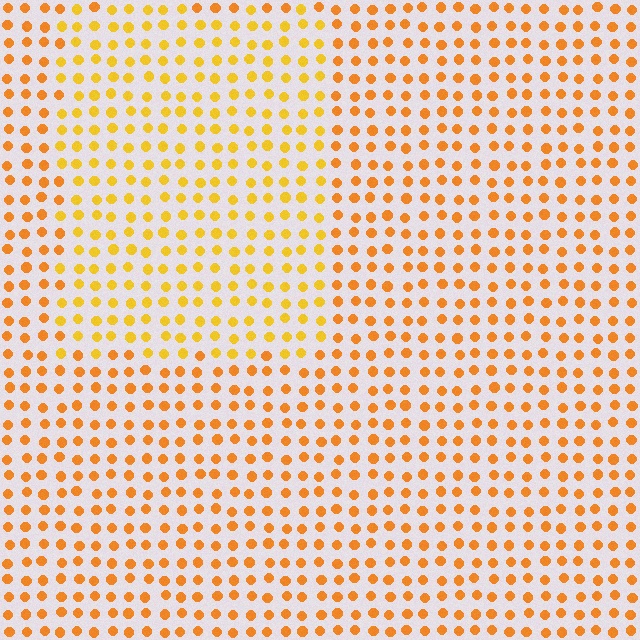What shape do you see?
I see a rectangle.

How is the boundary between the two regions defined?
The boundary is defined purely by a slight shift in hue (about 19 degrees). Spacing, size, and orientation are identical on both sides.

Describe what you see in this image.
The image is filled with small orange elements in a uniform arrangement. A rectangle-shaped region is visible where the elements are tinted to a slightly different hue, forming a subtle color boundary.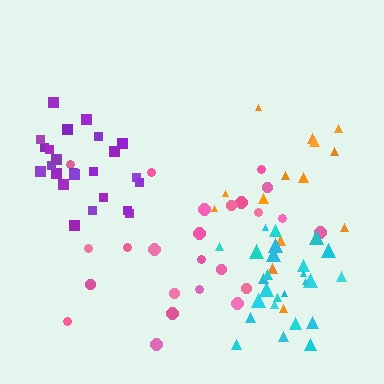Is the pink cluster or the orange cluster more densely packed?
Pink.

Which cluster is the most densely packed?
Cyan.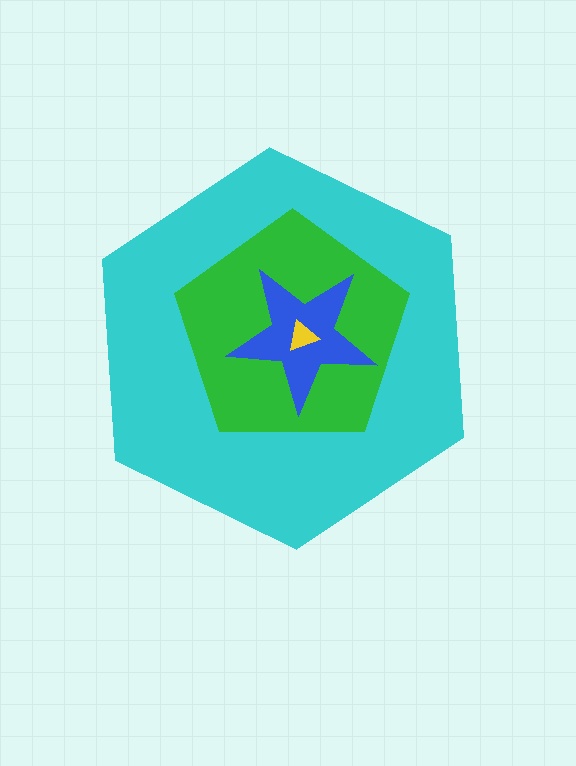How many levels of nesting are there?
4.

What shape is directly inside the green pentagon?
The blue star.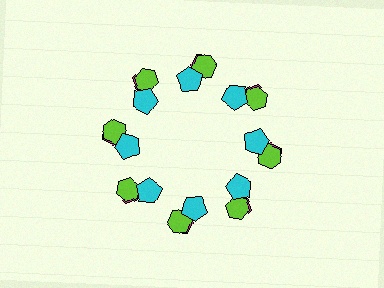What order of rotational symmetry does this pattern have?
This pattern has 8-fold rotational symmetry.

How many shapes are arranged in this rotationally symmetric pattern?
There are 24 shapes, arranged in 8 groups of 3.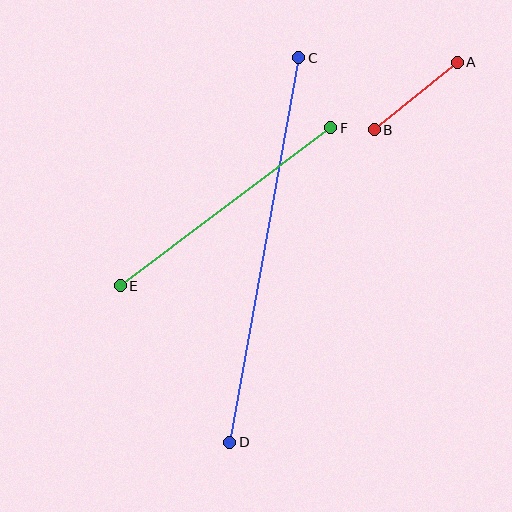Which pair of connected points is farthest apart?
Points C and D are farthest apart.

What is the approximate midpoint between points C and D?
The midpoint is at approximately (264, 250) pixels.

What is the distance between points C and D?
The distance is approximately 391 pixels.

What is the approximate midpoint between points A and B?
The midpoint is at approximately (416, 96) pixels.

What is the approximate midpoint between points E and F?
The midpoint is at approximately (226, 207) pixels.